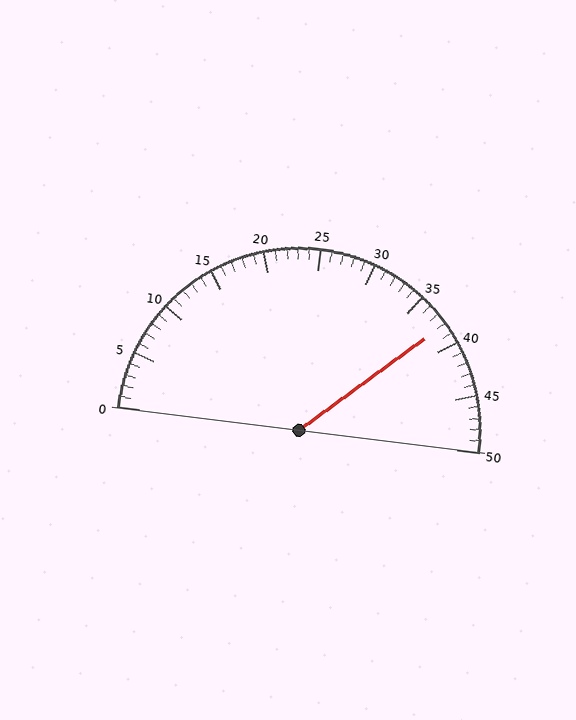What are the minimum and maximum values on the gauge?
The gauge ranges from 0 to 50.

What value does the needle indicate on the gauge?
The needle indicates approximately 38.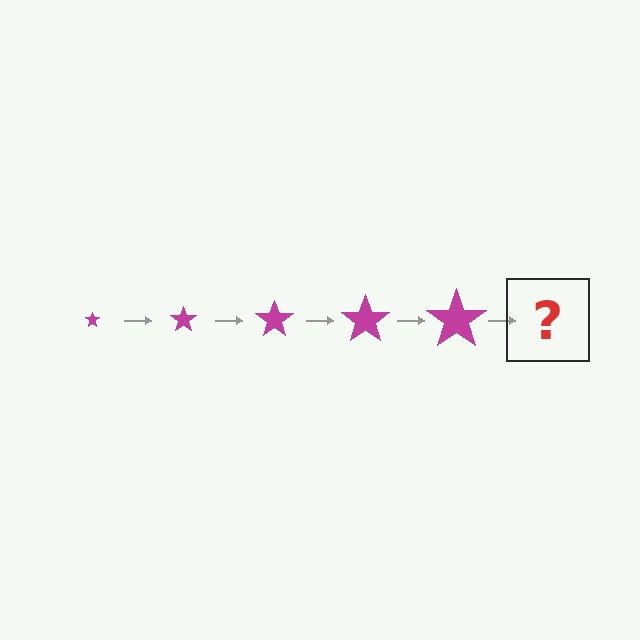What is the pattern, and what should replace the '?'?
The pattern is that the star gets progressively larger each step. The '?' should be a magenta star, larger than the previous one.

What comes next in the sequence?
The next element should be a magenta star, larger than the previous one.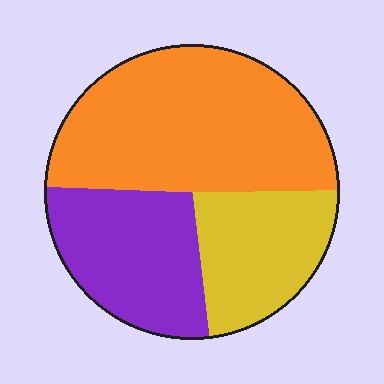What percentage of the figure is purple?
Purple takes up about one quarter (1/4) of the figure.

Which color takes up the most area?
Orange, at roughly 50%.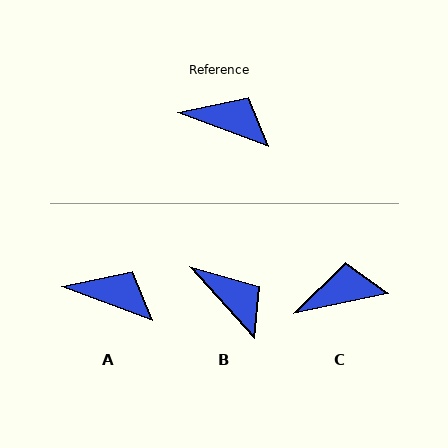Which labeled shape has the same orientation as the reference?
A.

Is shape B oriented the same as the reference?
No, it is off by about 27 degrees.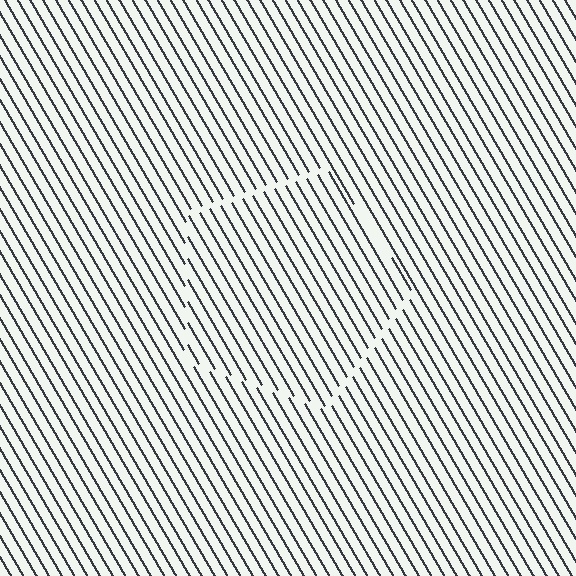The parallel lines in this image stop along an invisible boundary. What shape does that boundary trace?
An illusory pentagon. The interior of the shape contains the same grating, shifted by half a period — the contour is defined by the phase discontinuity where line-ends from the inner and outer gratings abut.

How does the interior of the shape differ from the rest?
The interior of the shape contains the same grating, shifted by half a period — the contour is defined by the phase discontinuity where line-ends from the inner and outer gratings abut.